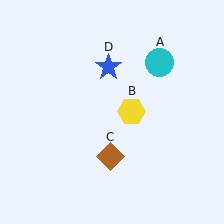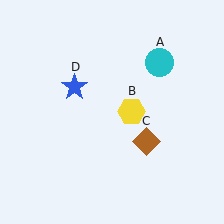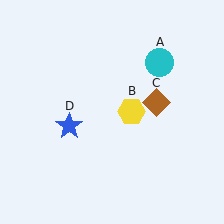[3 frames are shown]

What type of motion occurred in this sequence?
The brown diamond (object C), blue star (object D) rotated counterclockwise around the center of the scene.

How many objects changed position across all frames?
2 objects changed position: brown diamond (object C), blue star (object D).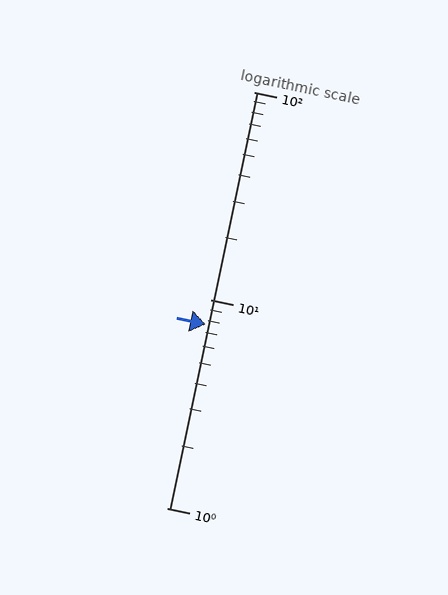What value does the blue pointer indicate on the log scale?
The pointer indicates approximately 7.6.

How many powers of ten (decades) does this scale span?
The scale spans 2 decades, from 1 to 100.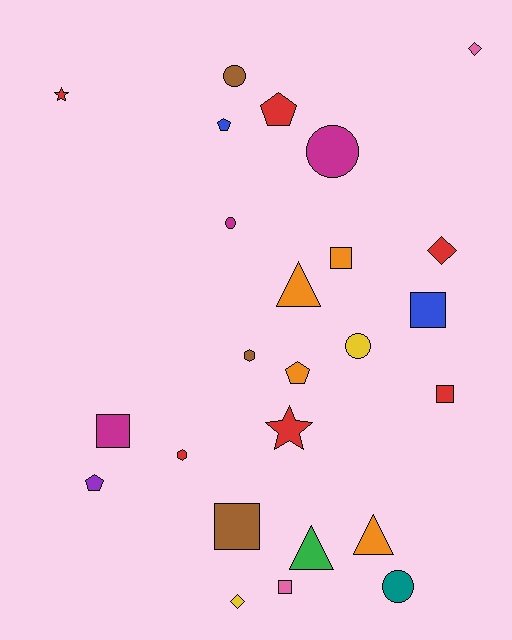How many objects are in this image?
There are 25 objects.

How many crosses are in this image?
There are no crosses.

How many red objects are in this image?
There are 6 red objects.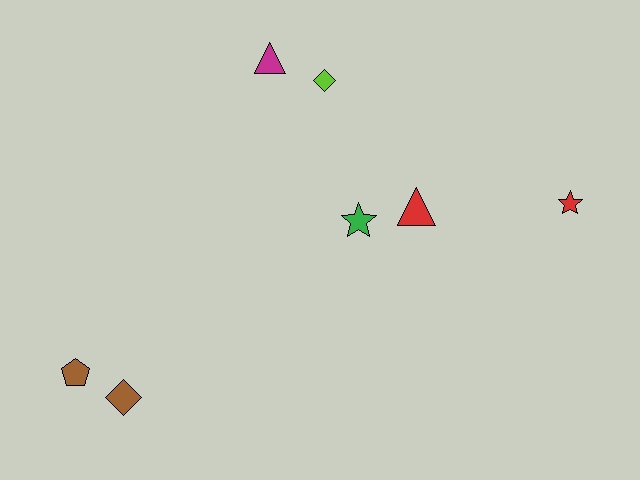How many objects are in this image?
There are 7 objects.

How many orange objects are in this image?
There are no orange objects.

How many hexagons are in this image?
There are no hexagons.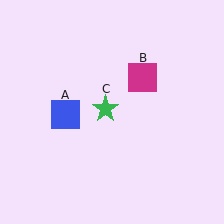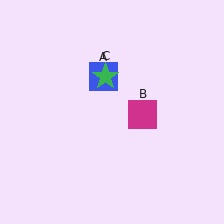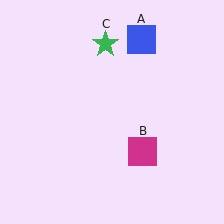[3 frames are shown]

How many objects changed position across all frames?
3 objects changed position: blue square (object A), magenta square (object B), green star (object C).